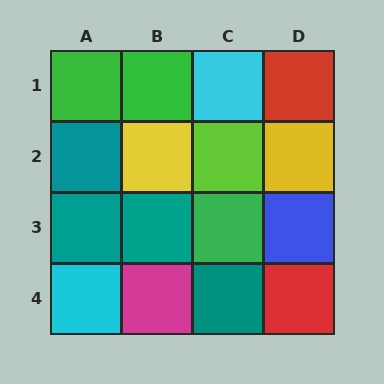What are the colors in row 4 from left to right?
Cyan, magenta, teal, red.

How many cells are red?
2 cells are red.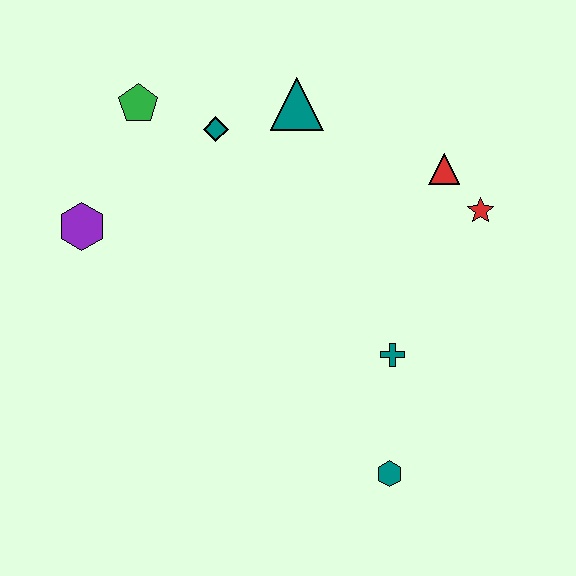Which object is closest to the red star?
The red triangle is closest to the red star.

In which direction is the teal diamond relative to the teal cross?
The teal diamond is above the teal cross.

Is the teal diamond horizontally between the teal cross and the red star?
No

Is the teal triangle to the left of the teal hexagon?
Yes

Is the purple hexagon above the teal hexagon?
Yes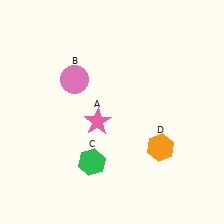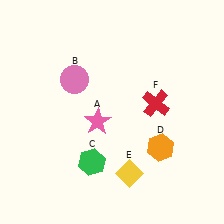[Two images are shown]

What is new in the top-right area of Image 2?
A red cross (F) was added in the top-right area of Image 2.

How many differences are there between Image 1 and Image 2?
There are 2 differences between the two images.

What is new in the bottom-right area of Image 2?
A yellow diamond (E) was added in the bottom-right area of Image 2.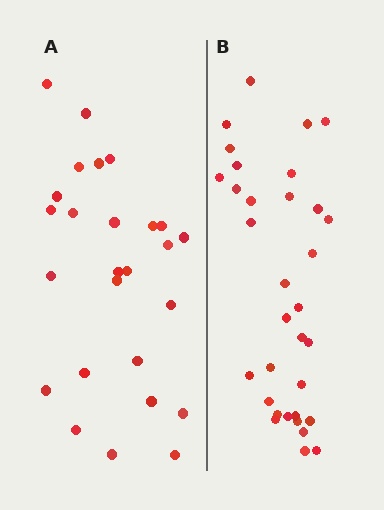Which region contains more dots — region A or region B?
Region B (the right region) has more dots.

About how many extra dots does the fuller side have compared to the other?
Region B has roughly 8 or so more dots than region A.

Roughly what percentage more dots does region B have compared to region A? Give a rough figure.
About 25% more.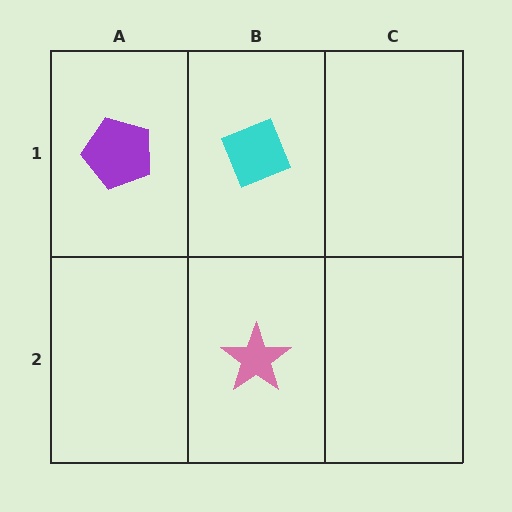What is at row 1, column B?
A cyan diamond.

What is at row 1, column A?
A purple pentagon.